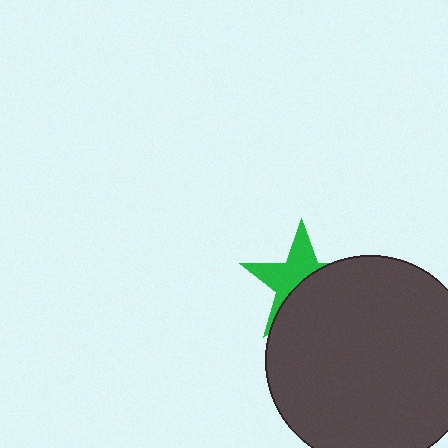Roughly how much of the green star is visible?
About half of it is visible (roughly 48%).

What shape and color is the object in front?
The object in front is a dark gray circle.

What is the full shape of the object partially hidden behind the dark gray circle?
The partially hidden object is a green star.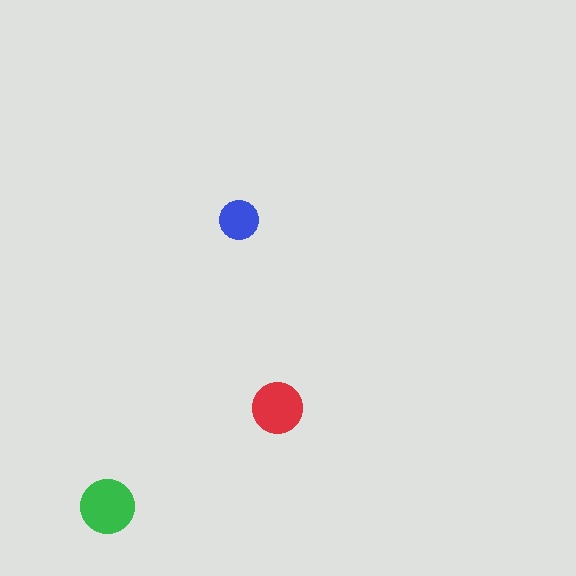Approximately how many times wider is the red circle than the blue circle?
About 1.5 times wider.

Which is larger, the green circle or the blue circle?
The green one.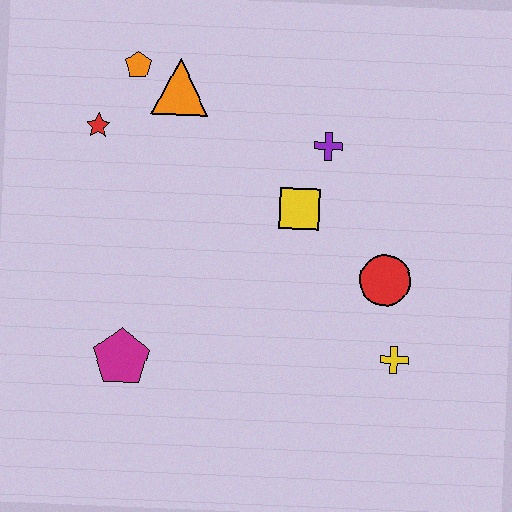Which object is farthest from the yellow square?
The magenta pentagon is farthest from the yellow square.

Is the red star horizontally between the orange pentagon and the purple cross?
No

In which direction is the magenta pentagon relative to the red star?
The magenta pentagon is below the red star.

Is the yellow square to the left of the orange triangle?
No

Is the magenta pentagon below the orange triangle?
Yes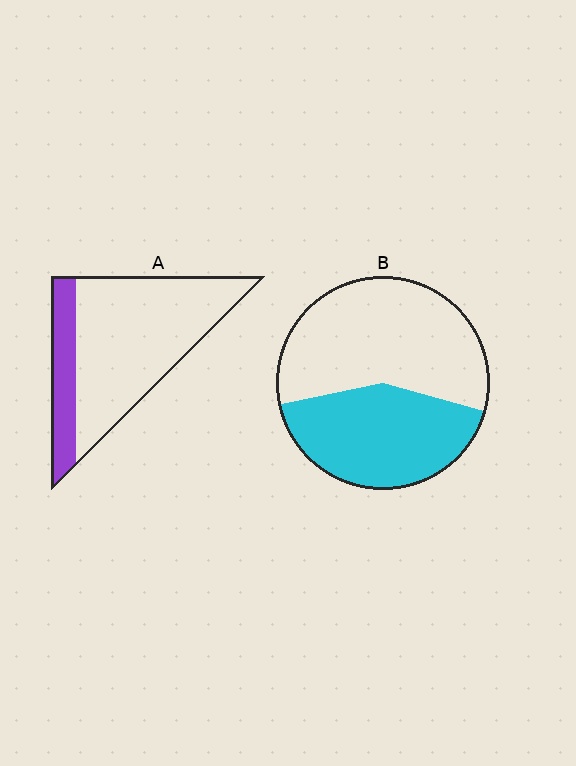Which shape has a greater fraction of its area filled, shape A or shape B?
Shape B.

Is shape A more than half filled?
No.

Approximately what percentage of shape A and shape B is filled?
A is approximately 20% and B is approximately 40%.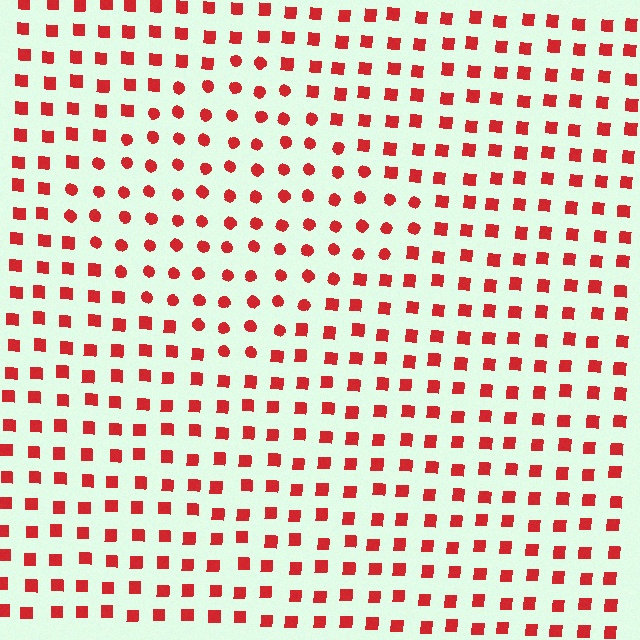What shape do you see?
I see a diamond.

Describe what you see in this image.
The image is filled with small red elements arranged in a uniform grid. A diamond-shaped region contains circles, while the surrounding area contains squares. The boundary is defined purely by the change in element shape.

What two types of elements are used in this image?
The image uses circles inside the diamond region and squares outside it.